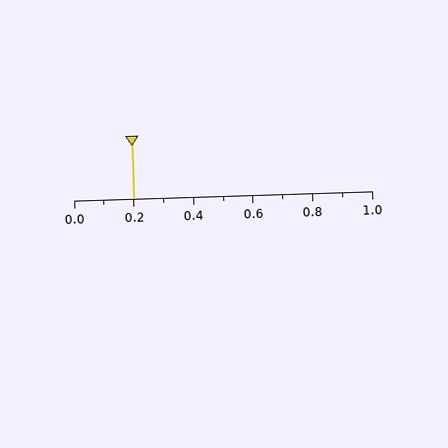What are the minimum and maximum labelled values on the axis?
The axis runs from 0.0 to 1.0.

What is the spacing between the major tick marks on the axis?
The major ticks are spaced 0.2 apart.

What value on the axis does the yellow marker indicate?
The marker indicates approximately 0.2.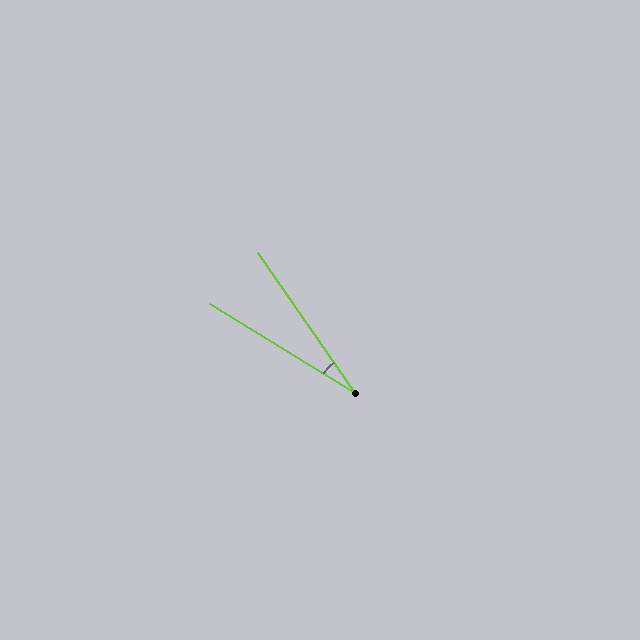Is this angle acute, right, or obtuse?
It is acute.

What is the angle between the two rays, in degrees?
Approximately 24 degrees.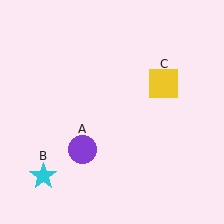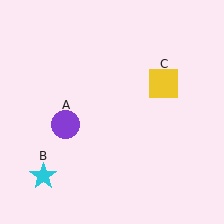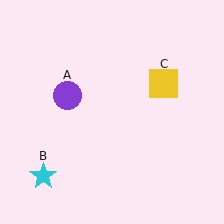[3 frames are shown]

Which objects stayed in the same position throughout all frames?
Cyan star (object B) and yellow square (object C) remained stationary.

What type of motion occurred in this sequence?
The purple circle (object A) rotated clockwise around the center of the scene.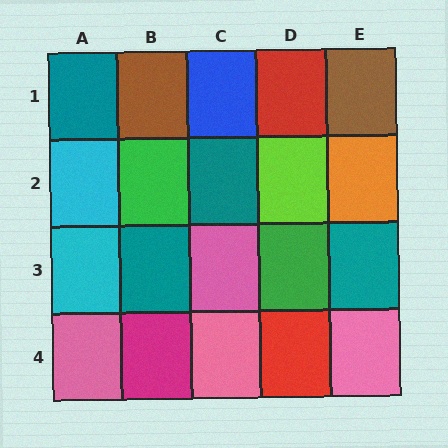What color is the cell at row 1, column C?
Blue.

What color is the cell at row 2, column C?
Teal.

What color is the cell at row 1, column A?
Teal.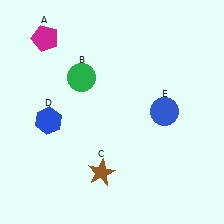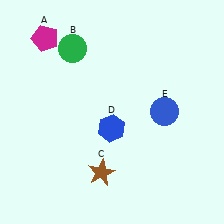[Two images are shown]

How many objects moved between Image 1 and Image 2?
2 objects moved between the two images.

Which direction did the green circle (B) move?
The green circle (B) moved up.